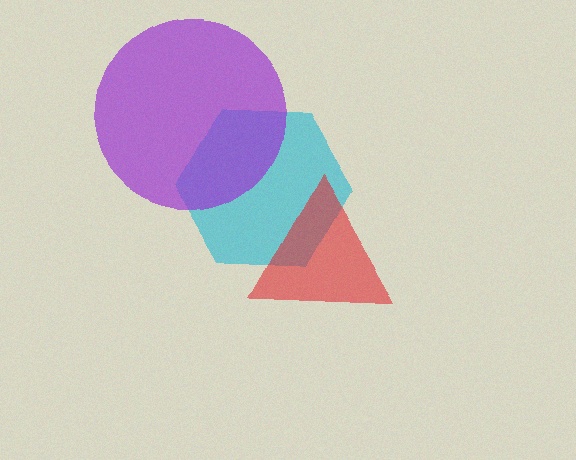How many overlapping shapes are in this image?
There are 3 overlapping shapes in the image.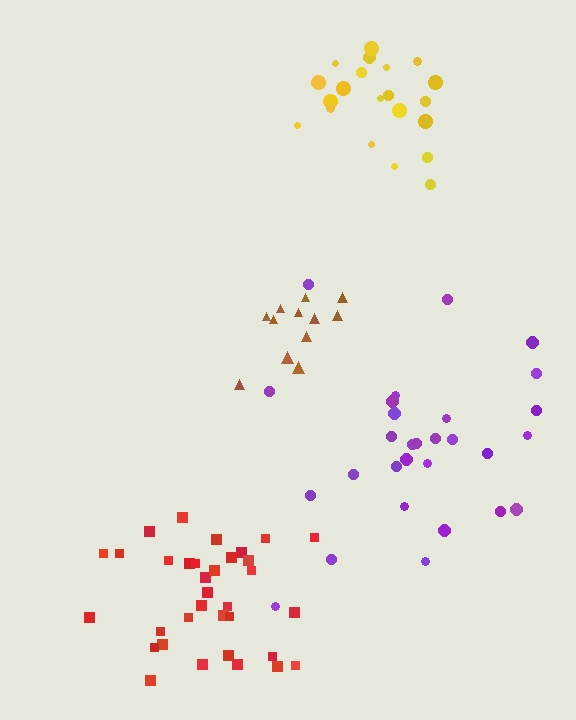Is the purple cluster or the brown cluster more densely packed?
Brown.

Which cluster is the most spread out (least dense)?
Purple.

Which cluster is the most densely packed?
Yellow.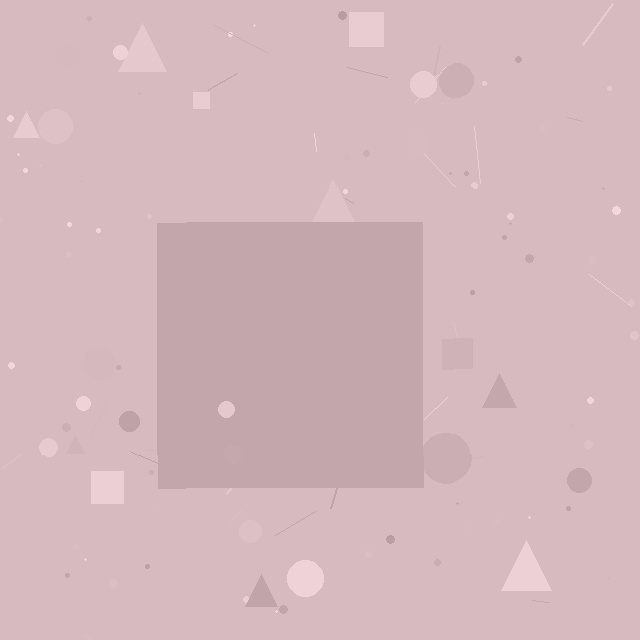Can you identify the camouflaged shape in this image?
The camouflaged shape is a square.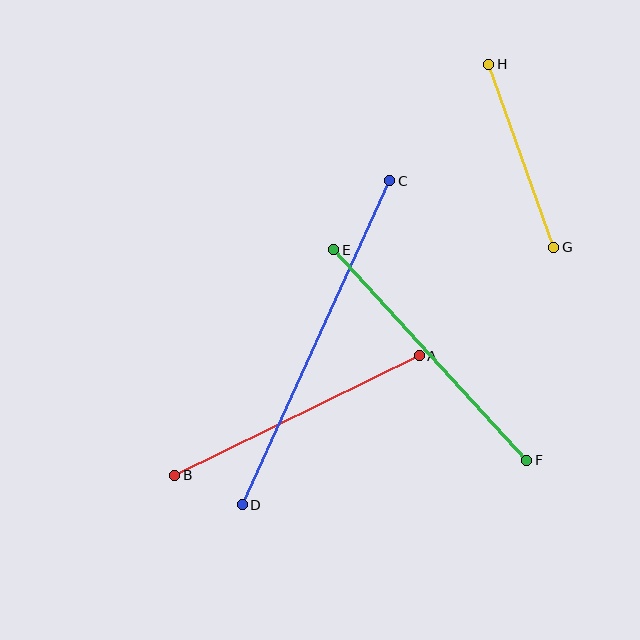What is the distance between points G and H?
The distance is approximately 194 pixels.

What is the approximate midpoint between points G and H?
The midpoint is at approximately (521, 156) pixels.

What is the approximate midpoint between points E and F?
The midpoint is at approximately (430, 355) pixels.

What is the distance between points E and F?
The distance is approximately 286 pixels.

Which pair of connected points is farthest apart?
Points C and D are farthest apart.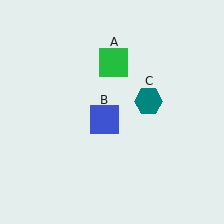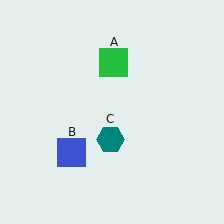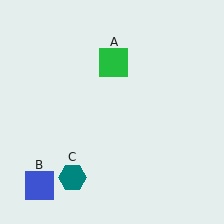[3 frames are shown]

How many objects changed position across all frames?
2 objects changed position: blue square (object B), teal hexagon (object C).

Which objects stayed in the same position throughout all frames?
Green square (object A) remained stationary.